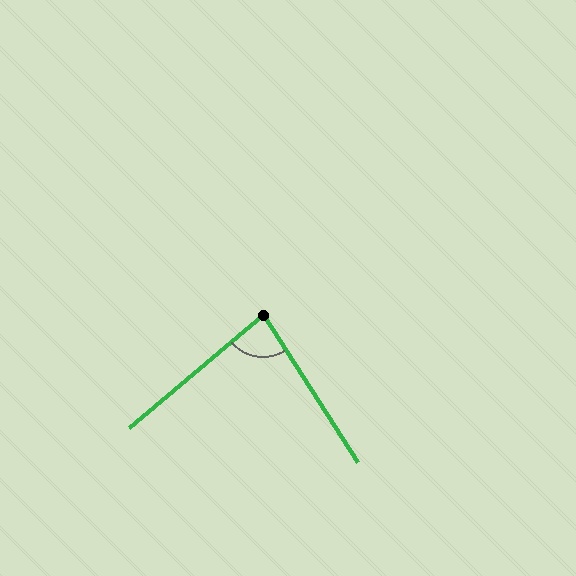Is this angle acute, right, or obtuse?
It is acute.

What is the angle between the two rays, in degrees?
Approximately 82 degrees.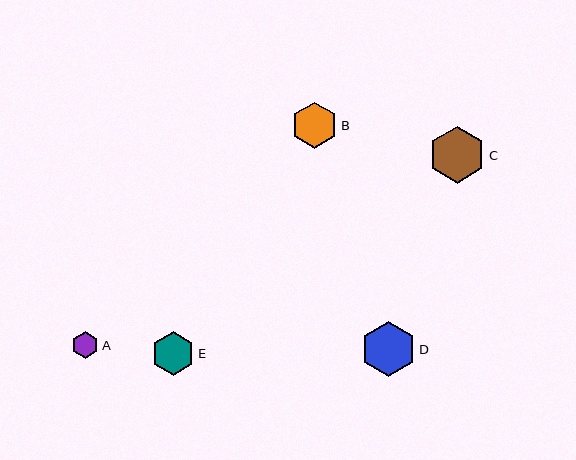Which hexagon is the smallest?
Hexagon A is the smallest with a size of approximately 27 pixels.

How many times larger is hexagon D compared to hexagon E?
Hexagon D is approximately 1.3 times the size of hexagon E.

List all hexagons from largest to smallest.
From largest to smallest: C, D, B, E, A.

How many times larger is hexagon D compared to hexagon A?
Hexagon D is approximately 2.1 times the size of hexagon A.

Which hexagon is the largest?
Hexagon C is the largest with a size of approximately 57 pixels.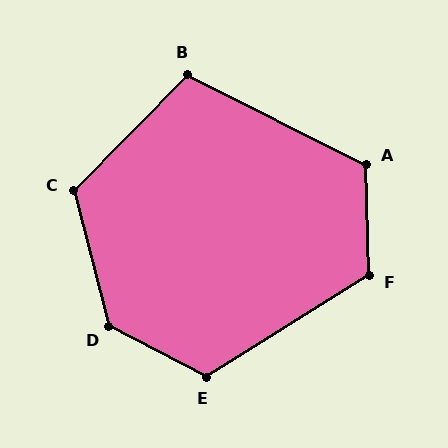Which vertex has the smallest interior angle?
B, at approximately 108 degrees.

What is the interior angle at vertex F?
Approximately 120 degrees (obtuse).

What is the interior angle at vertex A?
Approximately 118 degrees (obtuse).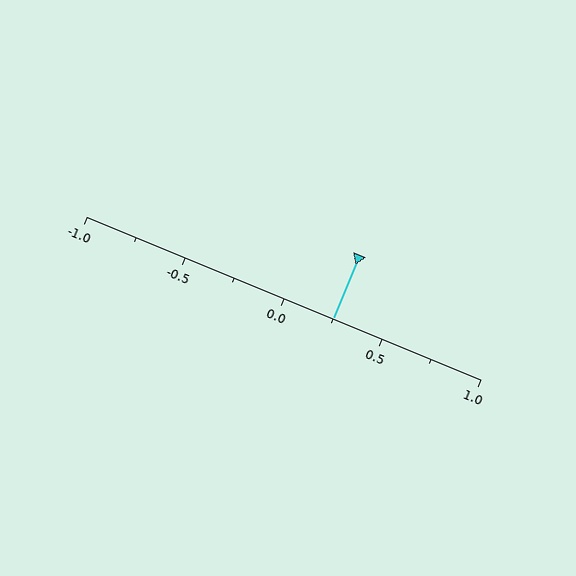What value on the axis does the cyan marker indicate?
The marker indicates approximately 0.25.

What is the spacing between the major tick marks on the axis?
The major ticks are spaced 0.5 apart.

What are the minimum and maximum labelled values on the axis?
The axis runs from -1.0 to 1.0.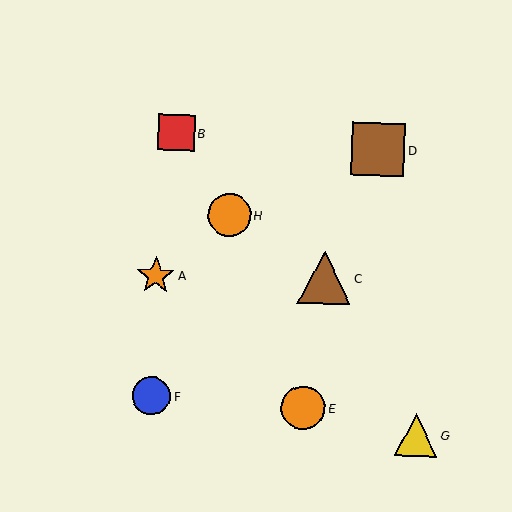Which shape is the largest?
The brown square (labeled D) is the largest.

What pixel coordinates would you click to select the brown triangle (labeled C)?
Click at (324, 278) to select the brown triangle C.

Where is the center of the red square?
The center of the red square is at (177, 133).